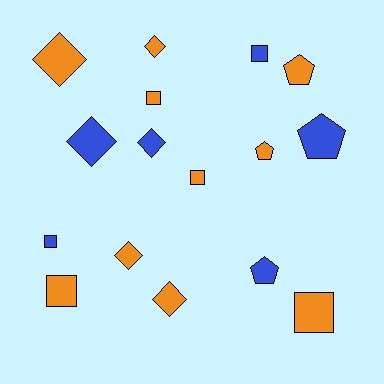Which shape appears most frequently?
Diamond, with 6 objects.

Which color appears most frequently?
Orange, with 10 objects.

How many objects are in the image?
There are 16 objects.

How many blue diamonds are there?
There are 2 blue diamonds.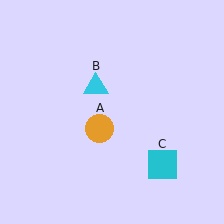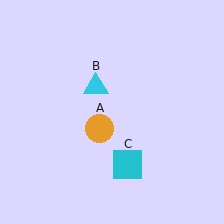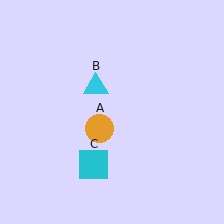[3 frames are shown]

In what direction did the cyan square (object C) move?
The cyan square (object C) moved left.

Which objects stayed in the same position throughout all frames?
Orange circle (object A) and cyan triangle (object B) remained stationary.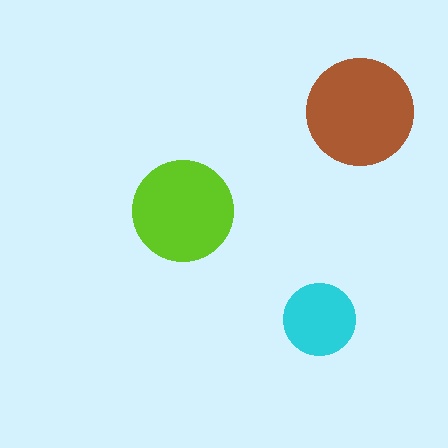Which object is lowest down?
The cyan circle is bottommost.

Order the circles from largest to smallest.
the brown one, the lime one, the cyan one.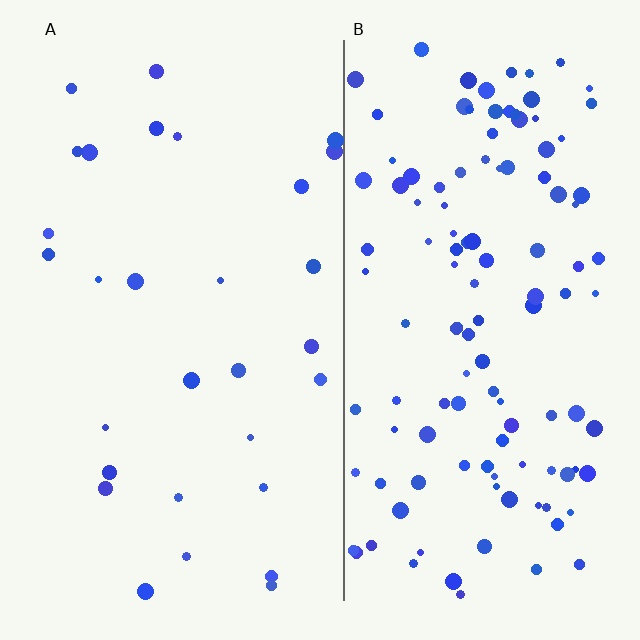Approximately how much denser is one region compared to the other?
Approximately 4.1× — region B over region A.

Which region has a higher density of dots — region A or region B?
B (the right).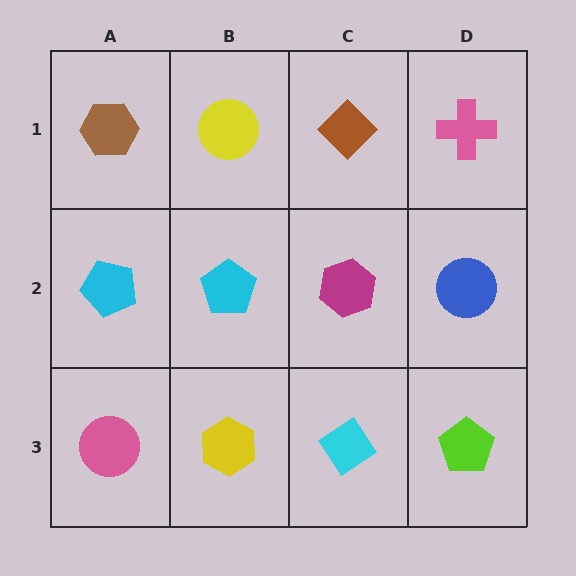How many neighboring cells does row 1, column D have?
2.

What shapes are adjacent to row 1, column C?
A magenta hexagon (row 2, column C), a yellow circle (row 1, column B), a pink cross (row 1, column D).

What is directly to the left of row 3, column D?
A cyan diamond.